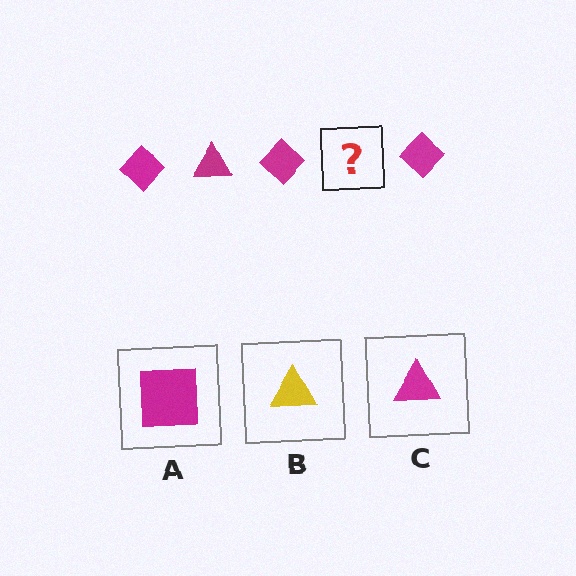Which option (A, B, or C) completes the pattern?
C.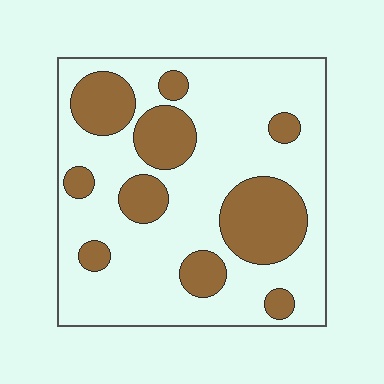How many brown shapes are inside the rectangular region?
10.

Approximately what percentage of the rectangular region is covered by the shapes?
Approximately 30%.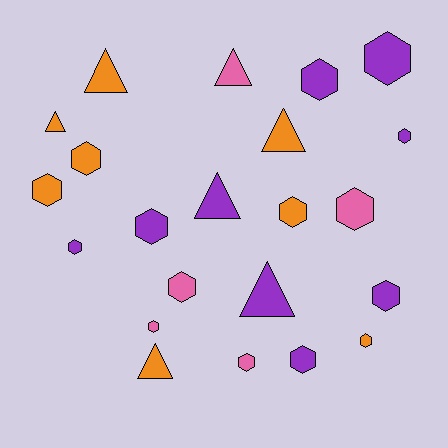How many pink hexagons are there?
There are 4 pink hexagons.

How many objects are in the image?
There are 22 objects.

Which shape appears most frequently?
Hexagon, with 15 objects.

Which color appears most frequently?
Purple, with 9 objects.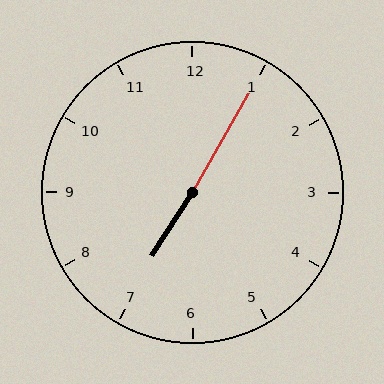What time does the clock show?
7:05.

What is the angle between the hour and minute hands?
Approximately 178 degrees.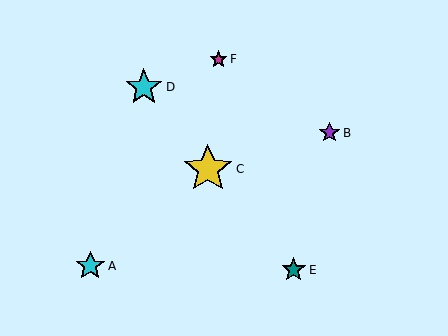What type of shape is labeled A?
Shape A is a cyan star.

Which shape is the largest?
The yellow star (labeled C) is the largest.